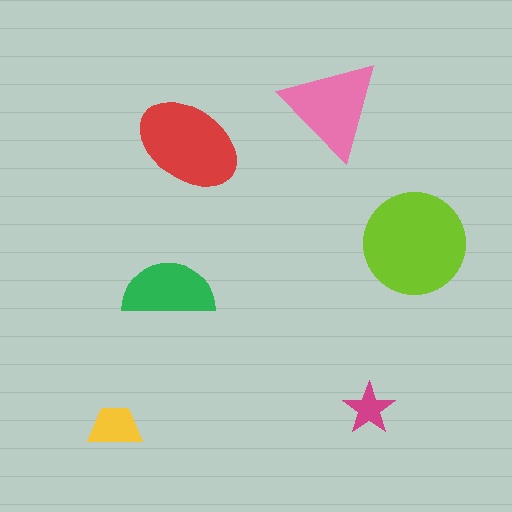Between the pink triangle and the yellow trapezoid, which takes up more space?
The pink triangle.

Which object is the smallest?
The magenta star.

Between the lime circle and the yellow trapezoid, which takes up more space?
The lime circle.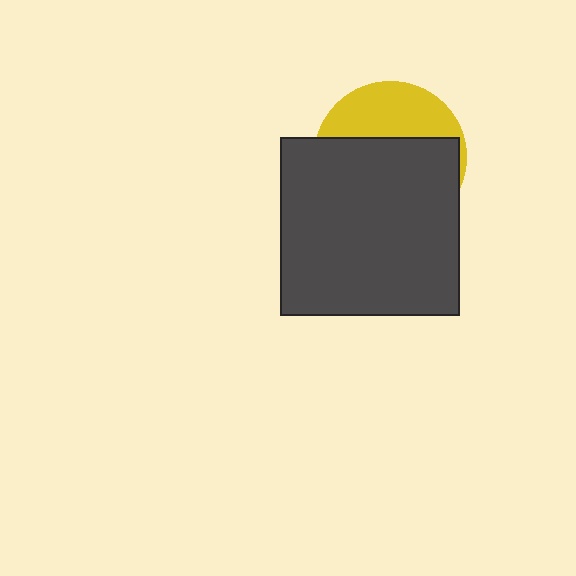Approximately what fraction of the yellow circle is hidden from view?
Roughly 65% of the yellow circle is hidden behind the dark gray square.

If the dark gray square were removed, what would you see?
You would see the complete yellow circle.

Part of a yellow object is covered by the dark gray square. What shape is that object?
It is a circle.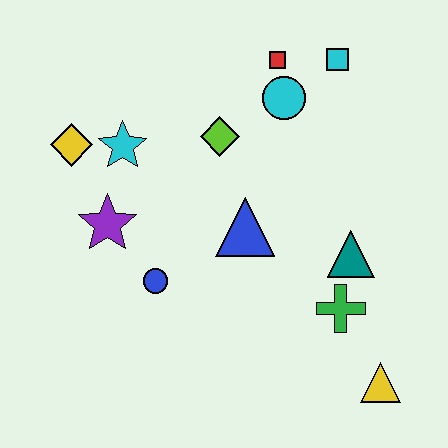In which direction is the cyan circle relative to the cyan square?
The cyan circle is to the left of the cyan square.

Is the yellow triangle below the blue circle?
Yes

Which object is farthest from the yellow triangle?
The yellow diamond is farthest from the yellow triangle.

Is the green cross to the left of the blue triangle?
No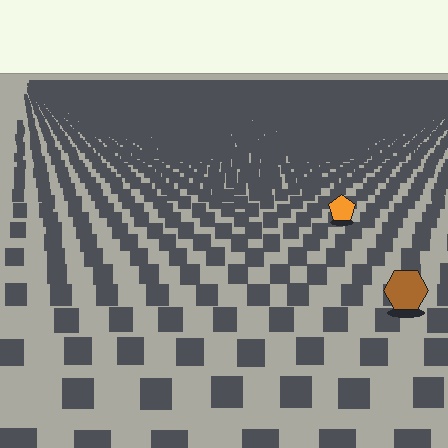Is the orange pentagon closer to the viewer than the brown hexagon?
No. The brown hexagon is closer — you can tell from the texture gradient: the ground texture is coarser near it.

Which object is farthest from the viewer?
The orange pentagon is farthest from the viewer. It appears smaller and the ground texture around it is denser.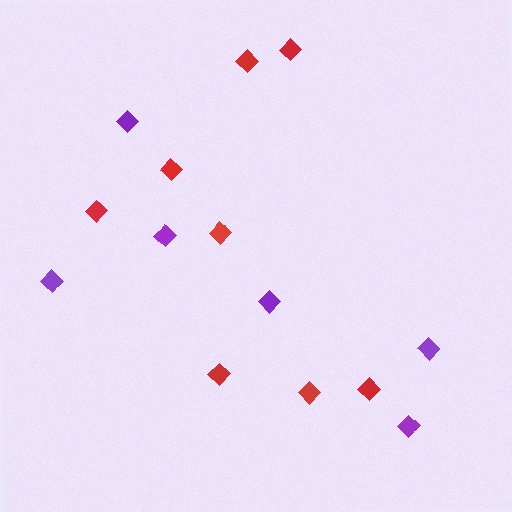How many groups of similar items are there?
There are 2 groups: one group of red diamonds (8) and one group of purple diamonds (6).